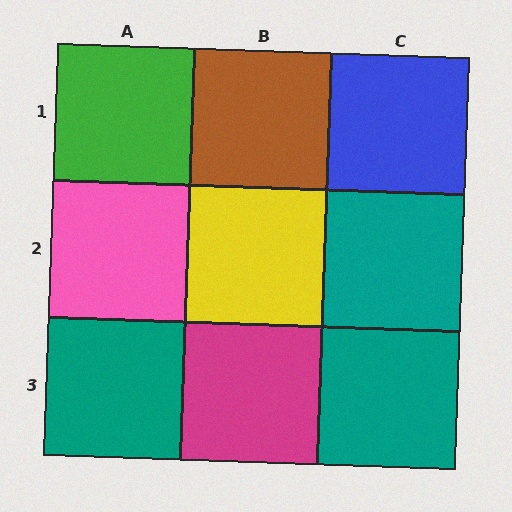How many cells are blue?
1 cell is blue.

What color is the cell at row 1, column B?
Brown.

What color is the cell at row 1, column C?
Blue.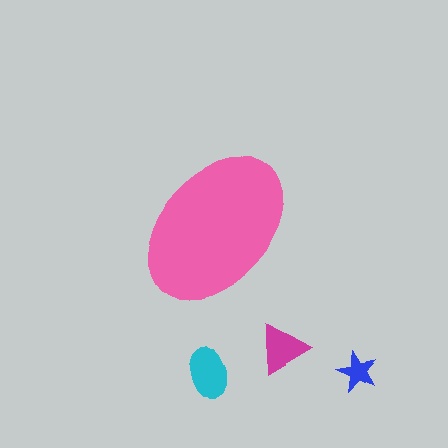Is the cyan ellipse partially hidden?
No, the cyan ellipse is fully visible.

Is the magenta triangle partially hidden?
No, the magenta triangle is fully visible.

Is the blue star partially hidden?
No, the blue star is fully visible.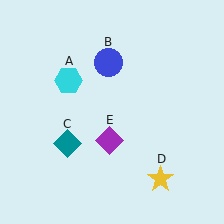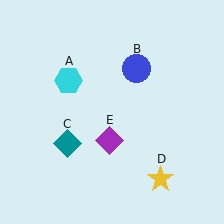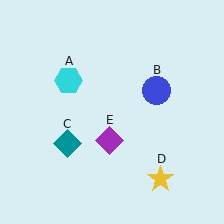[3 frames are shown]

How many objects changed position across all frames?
1 object changed position: blue circle (object B).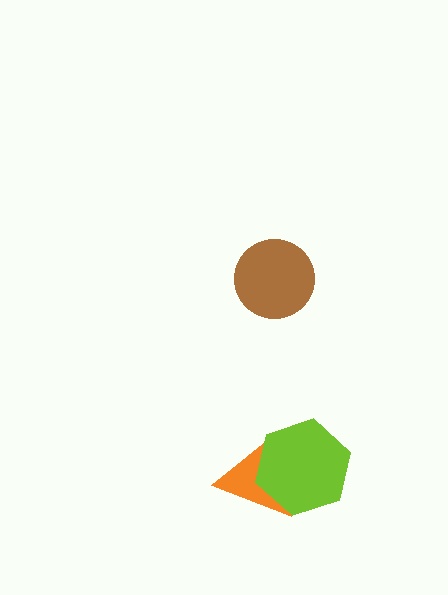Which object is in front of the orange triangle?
The lime hexagon is in front of the orange triangle.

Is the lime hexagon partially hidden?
No, no other shape covers it.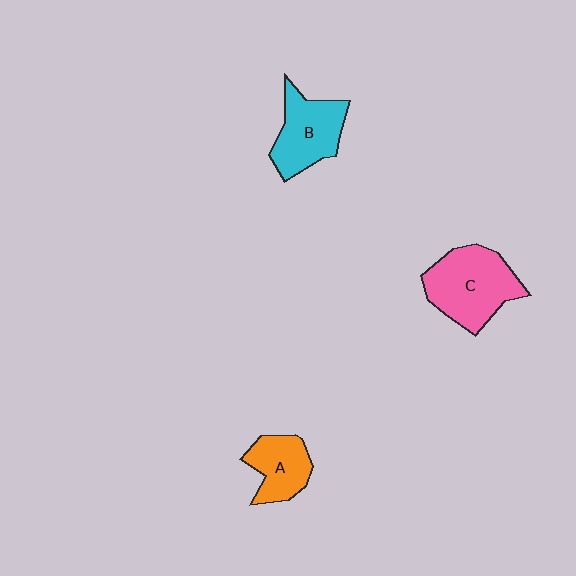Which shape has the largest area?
Shape C (pink).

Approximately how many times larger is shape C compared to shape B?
Approximately 1.3 times.